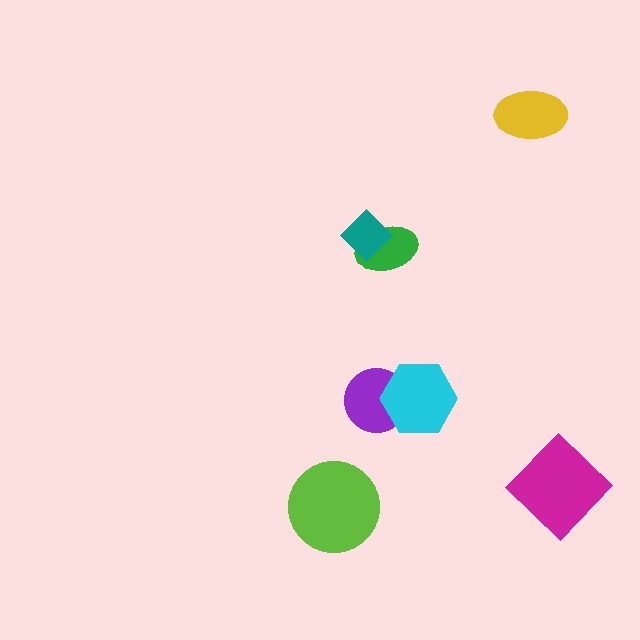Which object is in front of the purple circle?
The cyan hexagon is in front of the purple circle.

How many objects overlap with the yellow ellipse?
0 objects overlap with the yellow ellipse.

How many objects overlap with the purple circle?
1 object overlaps with the purple circle.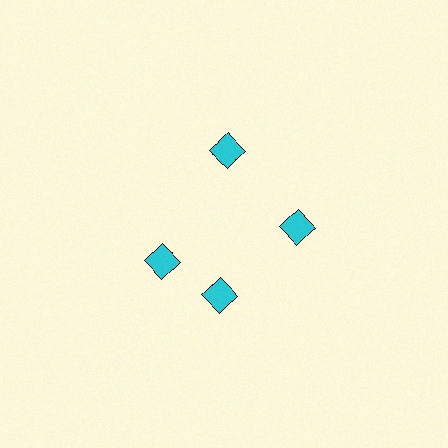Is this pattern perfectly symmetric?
No. The 4 cyan squares are arranged in a ring, but one element near the 9 o'clock position is rotated out of alignment along the ring, breaking the 4-fold rotational symmetry.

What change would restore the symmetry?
The symmetry would be restored by rotating it back into even spacing with its neighbors so that all 4 squares sit at equal angles and equal distance from the center.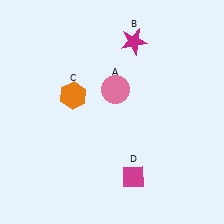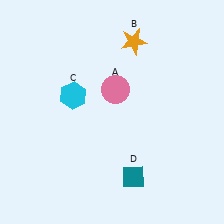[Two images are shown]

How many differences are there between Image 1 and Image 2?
There are 3 differences between the two images.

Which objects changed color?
B changed from magenta to orange. C changed from orange to cyan. D changed from magenta to teal.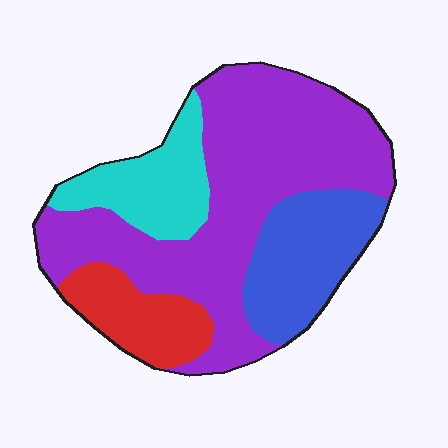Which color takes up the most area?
Purple, at roughly 55%.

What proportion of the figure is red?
Red covers 13% of the figure.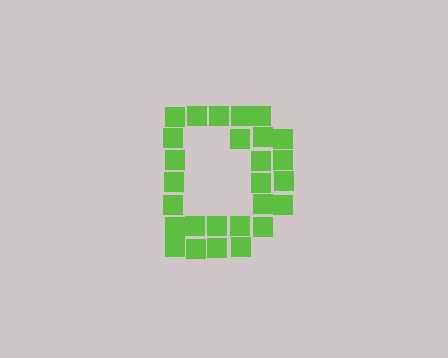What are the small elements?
The small elements are squares.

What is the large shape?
The large shape is the letter D.